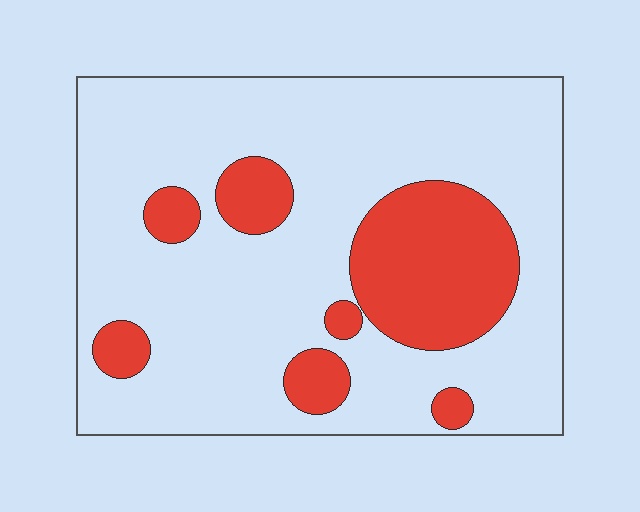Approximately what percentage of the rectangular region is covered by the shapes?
Approximately 20%.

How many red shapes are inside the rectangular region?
7.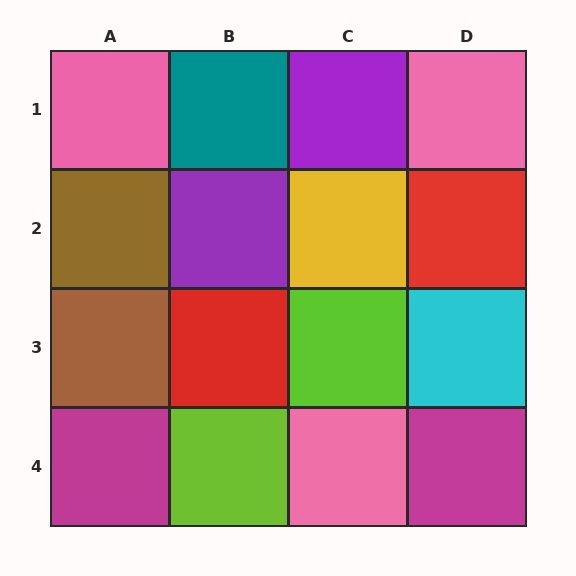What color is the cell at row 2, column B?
Purple.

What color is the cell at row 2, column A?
Brown.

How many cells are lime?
2 cells are lime.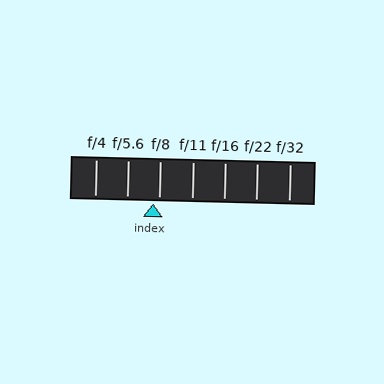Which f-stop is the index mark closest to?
The index mark is closest to f/8.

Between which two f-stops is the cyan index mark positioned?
The index mark is between f/5.6 and f/8.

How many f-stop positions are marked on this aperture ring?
There are 7 f-stop positions marked.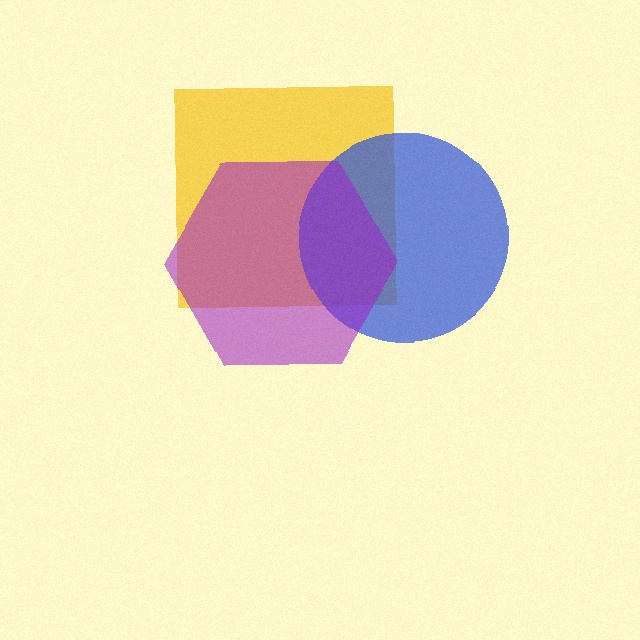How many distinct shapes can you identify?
There are 3 distinct shapes: a yellow square, a blue circle, a purple hexagon.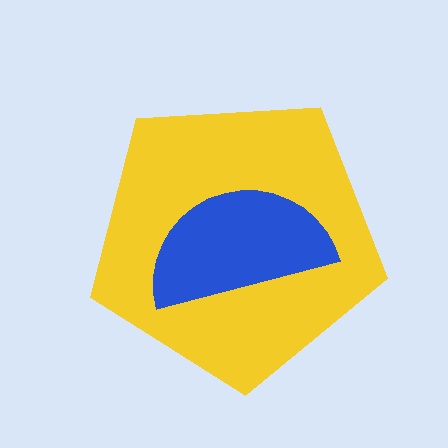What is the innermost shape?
The blue semicircle.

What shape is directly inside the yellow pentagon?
The blue semicircle.